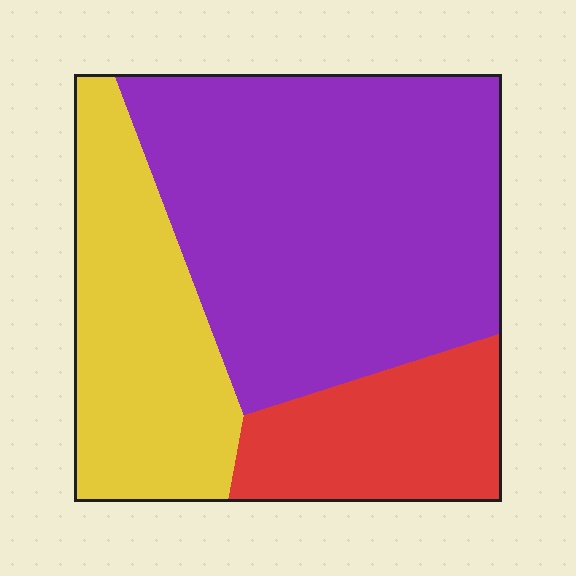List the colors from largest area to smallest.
From largest to smallest: purple, yellow, red.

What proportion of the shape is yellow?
Yellow takes up about one quarter (1/4) of the shape.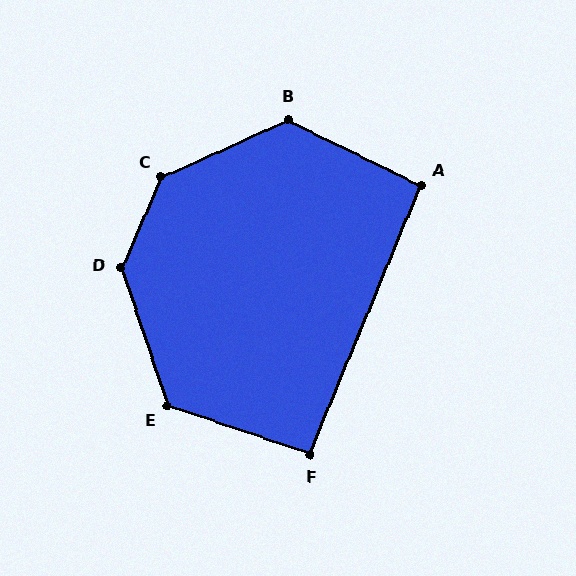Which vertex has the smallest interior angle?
F, at approximately 93 degrees.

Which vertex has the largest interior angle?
C, at approximately 138 degrees.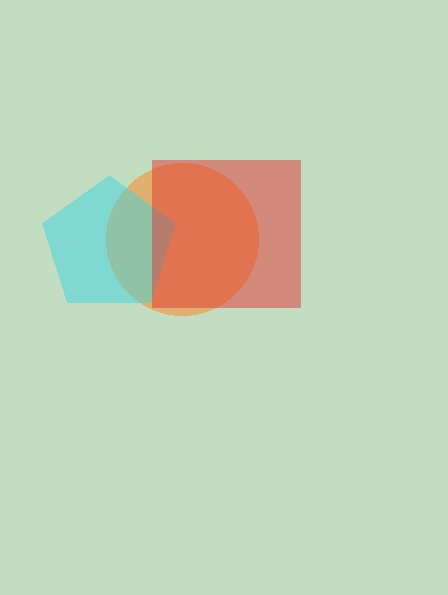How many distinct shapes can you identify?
There are 3 distinct shapes: an orange circle, a cyan pentagon, a red square.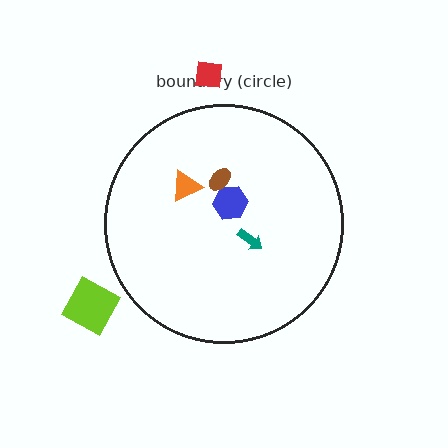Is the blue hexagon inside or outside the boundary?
Inside.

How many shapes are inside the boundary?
4 inside, 2 outside.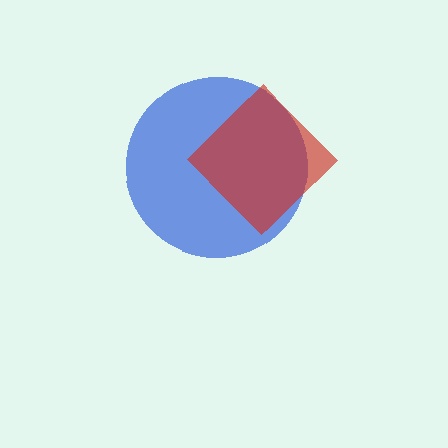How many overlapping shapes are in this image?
There are 2 overlapping shapes in the image.